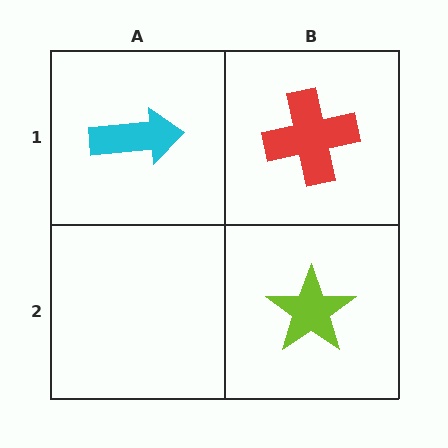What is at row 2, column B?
A lime star.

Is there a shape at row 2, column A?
No, that cell is empty.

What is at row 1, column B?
A red cross.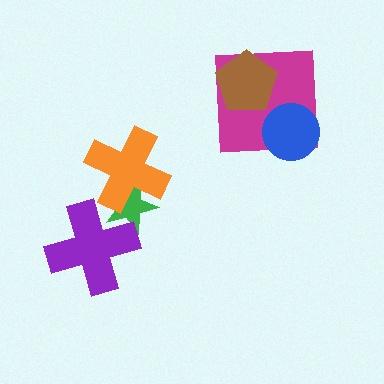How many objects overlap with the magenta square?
2 objects overlap with the magenta square.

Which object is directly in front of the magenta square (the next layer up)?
The blue circle is directly in front of the magenta square.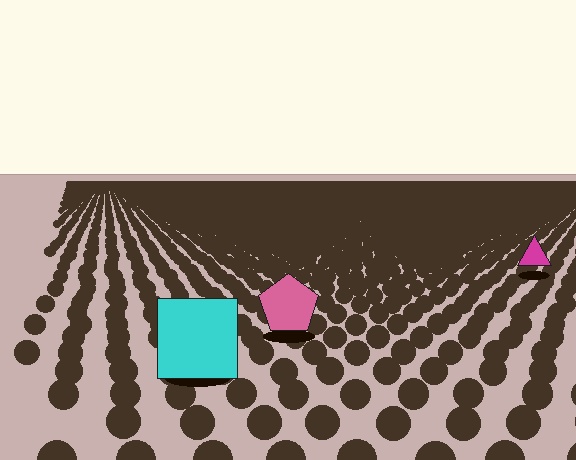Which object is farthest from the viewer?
The magenta triangle is farthest from the viewer. It appears smaller and the ground texture around it is denser.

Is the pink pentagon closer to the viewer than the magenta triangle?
Yes. The pink pentagon is closer — you can tell from the texture gradient: the ground texture is coarser near it.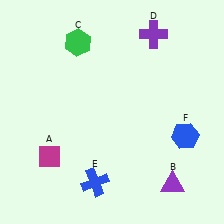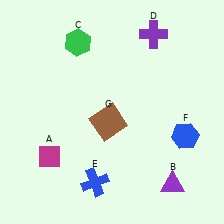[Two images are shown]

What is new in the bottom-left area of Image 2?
A brown square (G) was added in the bottom-left area of Image 2.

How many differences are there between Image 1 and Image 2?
There is 1 difference between the two images.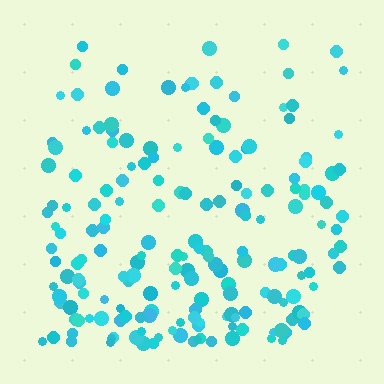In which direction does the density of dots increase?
From top to bottom, with the bottom side densest.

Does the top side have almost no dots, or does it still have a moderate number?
Still a moderate number, just noticeably fewer than the bottom.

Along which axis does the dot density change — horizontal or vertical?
Vertical.